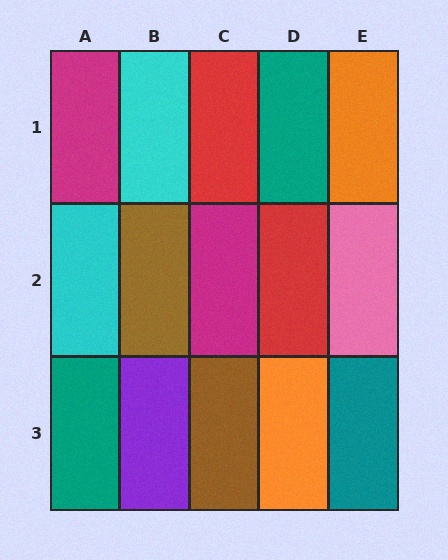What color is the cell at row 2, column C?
Magenta.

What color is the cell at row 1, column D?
Teal.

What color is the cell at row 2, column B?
Brown.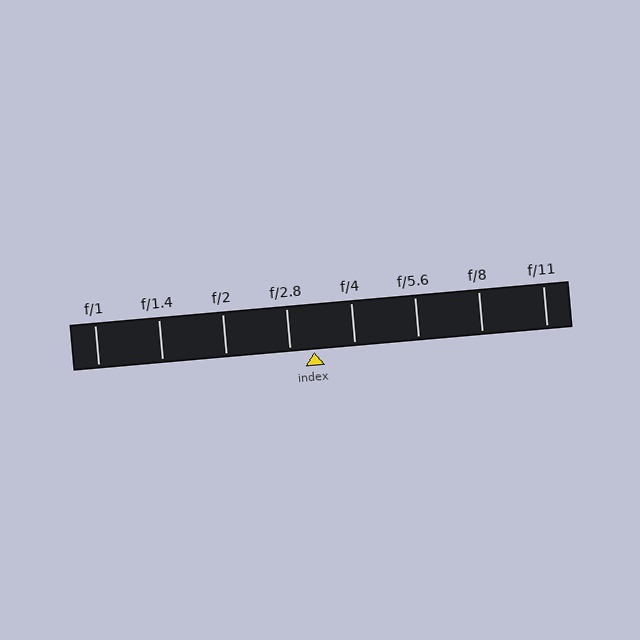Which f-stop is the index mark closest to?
The index mark is closest to f/2.8.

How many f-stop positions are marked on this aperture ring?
There are 8 f-stop positions marked.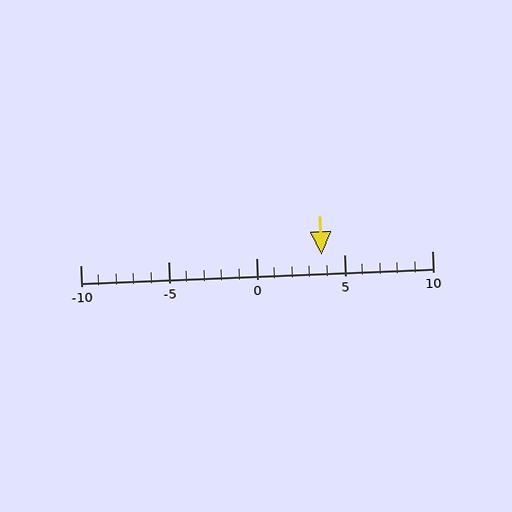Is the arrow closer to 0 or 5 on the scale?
The arrow is closer to 5.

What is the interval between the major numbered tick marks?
The major tick marks are spaced 5 units apart.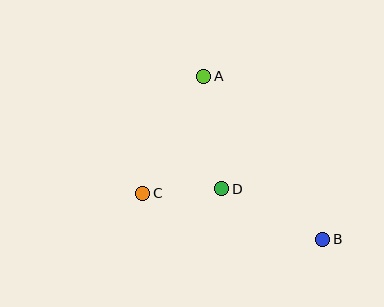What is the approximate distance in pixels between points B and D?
The distance between B and D is approximately 113 pixels.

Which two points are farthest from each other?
Points A and B are farthest from each other.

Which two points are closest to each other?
Points C and D are closest to each other.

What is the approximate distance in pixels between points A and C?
The distance between A and C is approximately 132 pixels.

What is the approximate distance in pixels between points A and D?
The distance between A and D is approximately 114 pixels.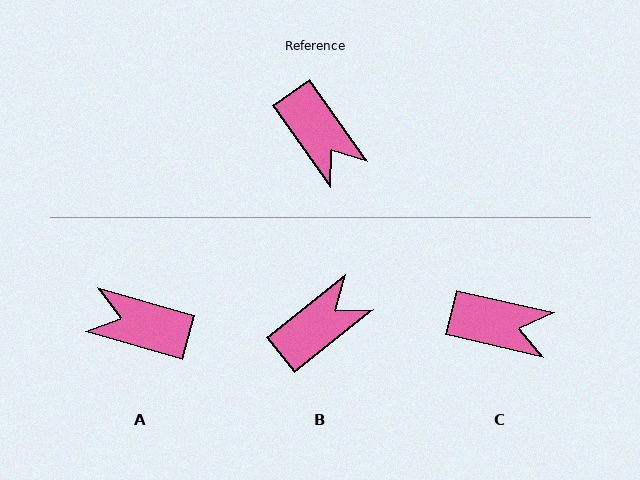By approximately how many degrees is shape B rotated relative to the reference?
Approximately 94 degrees counter-clockwise.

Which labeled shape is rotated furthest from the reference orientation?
A, about 141 degrees away.